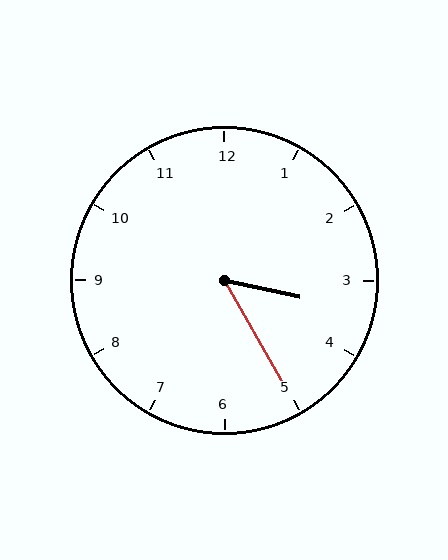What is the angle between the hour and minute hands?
Approximately 48 degrees.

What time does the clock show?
3:25.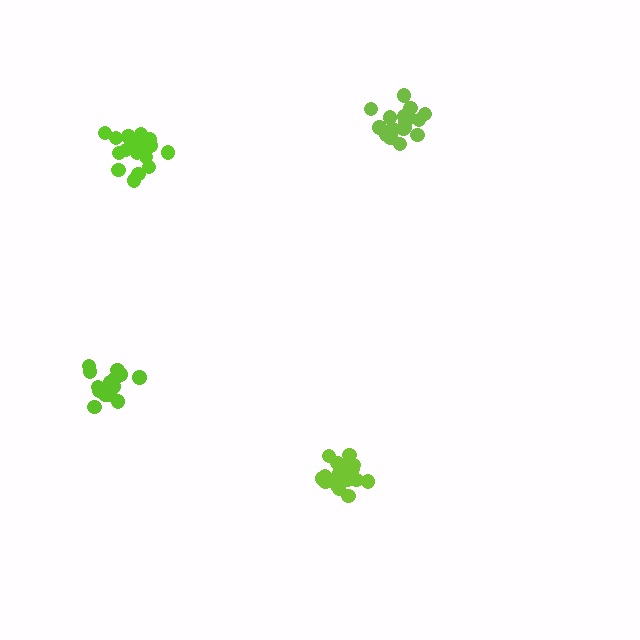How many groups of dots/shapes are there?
There are 4 groups.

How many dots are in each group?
Group 1: 15 dots, Group 2: 20 dots, Group 3: 19 dots, Group 4: 19 dots (73 total).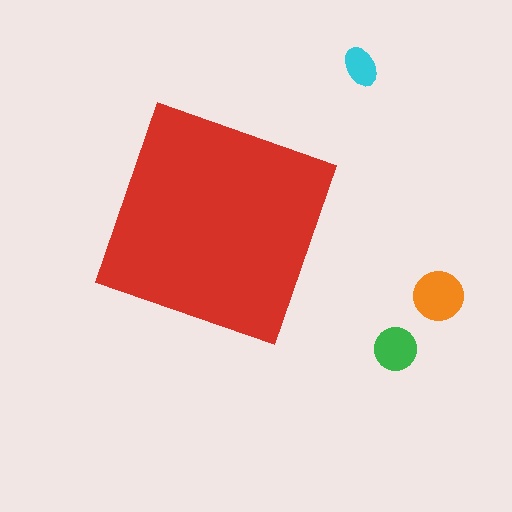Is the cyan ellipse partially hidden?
No, the cyan ellipse is fully visible.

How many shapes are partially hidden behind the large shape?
0 shapes are partially hidden.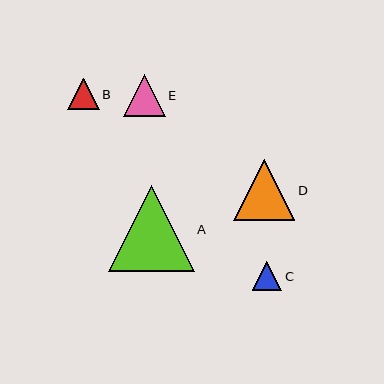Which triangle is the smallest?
Triangle C is the smallest with a size of approximately 30 pixels.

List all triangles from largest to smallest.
From largest to smallest: A, D, E, B, C.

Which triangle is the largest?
Triangle A is the largest with a size of approximately 86 pixels.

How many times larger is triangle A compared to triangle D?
Triangle A is approximately 1.4 times the size of triangle D.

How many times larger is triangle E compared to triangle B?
Triangle E is approximately 1.3 times the size of triangle B.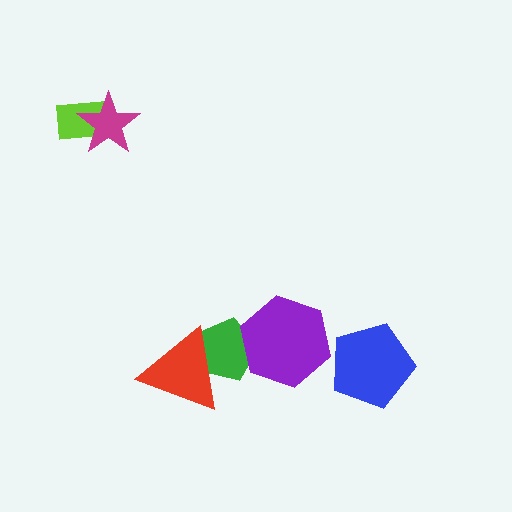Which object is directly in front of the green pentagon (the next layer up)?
The red triangle is directly in front of the green pentagon.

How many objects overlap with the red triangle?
1 object overlaps with the red triangle.